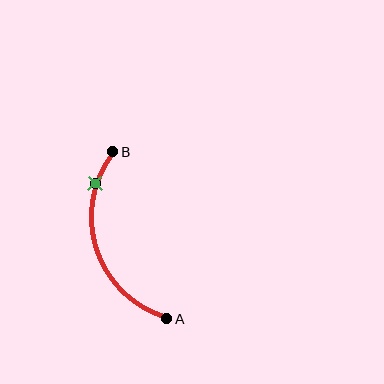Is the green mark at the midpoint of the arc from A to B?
No. The green mark lies on the arc but is closer to endpoint B. The arc midpoint would be at the point on the curve equidistant along the arc from both A and B.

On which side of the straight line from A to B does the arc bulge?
The arc bulges to the left of the straight line connecting A and B.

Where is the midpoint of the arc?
The arc midpoint is the point on the curve farthest from the straight line joining A and B. It sits to the left of that line.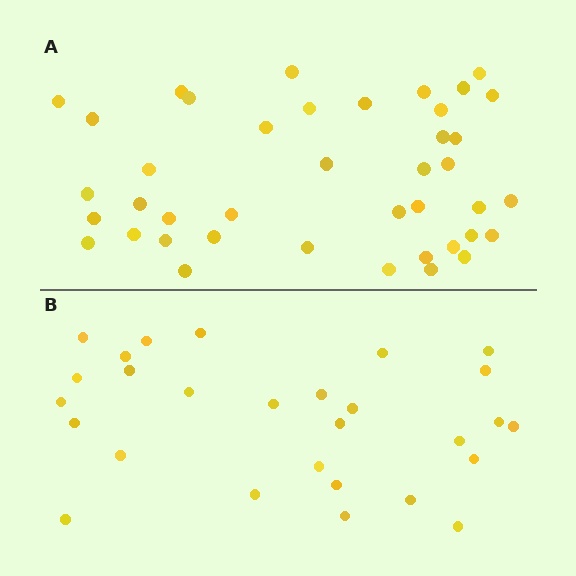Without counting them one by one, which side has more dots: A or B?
Region A (the top region) has more dots.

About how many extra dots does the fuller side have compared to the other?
Region A has approximately 15 more dots than region B.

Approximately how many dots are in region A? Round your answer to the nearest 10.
About 40 dots. (The exact count is 41, which rounds to 40.)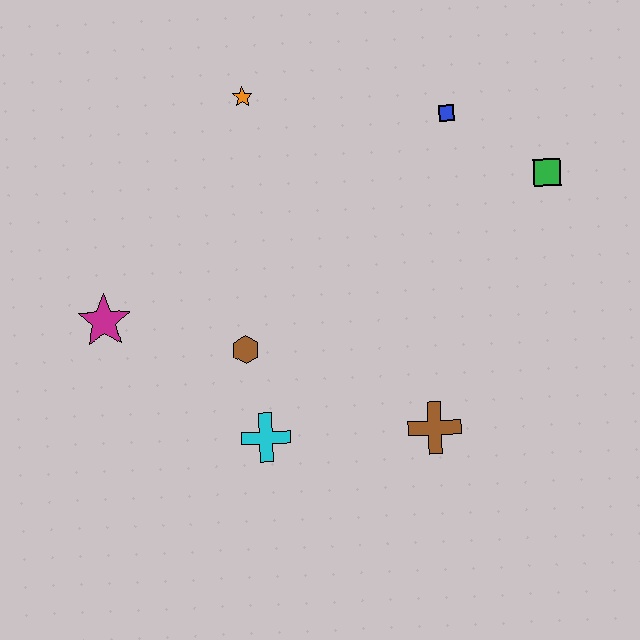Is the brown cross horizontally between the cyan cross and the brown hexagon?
No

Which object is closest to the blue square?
The green square is closest to the blue square.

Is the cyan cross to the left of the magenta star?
No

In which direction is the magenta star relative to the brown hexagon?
The magenta star is to the left of the brown hexagon.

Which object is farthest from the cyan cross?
The green square is farthest from the cyan cross.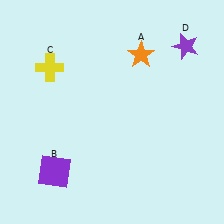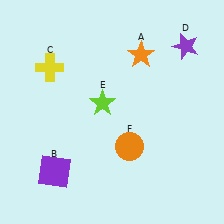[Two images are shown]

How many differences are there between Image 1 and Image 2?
There are 2 differences between the two images.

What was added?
A lime star (E), an orange circle (F) were added in Image 2.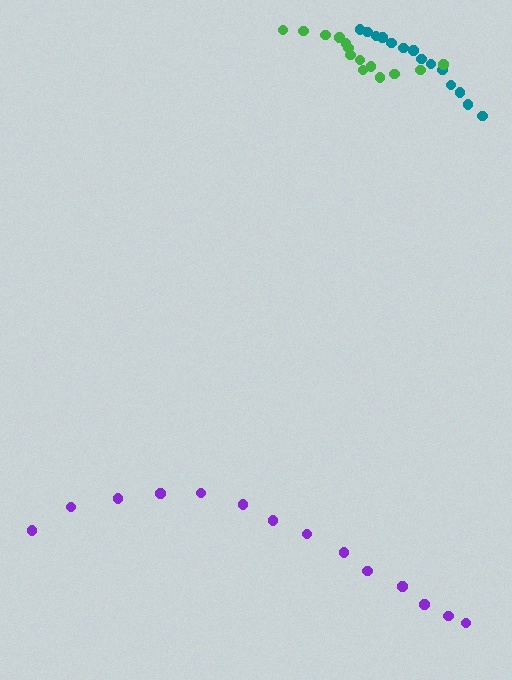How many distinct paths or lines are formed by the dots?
There are 3 distinct paths.